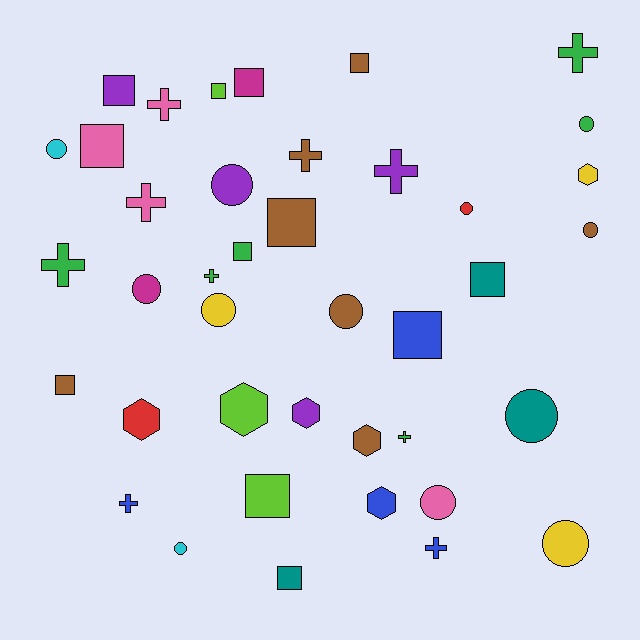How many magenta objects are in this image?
There are 2 magenta objects.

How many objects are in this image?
There are 40 objects.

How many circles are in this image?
There are 12 circles.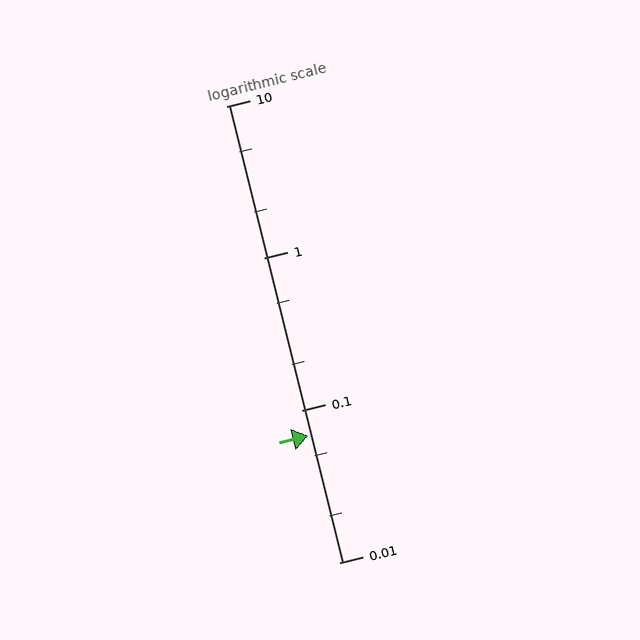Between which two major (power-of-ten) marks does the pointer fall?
The pointer is between 0.01 and 0.1.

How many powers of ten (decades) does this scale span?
The scale spans 3 decades, from 0.01 to 10.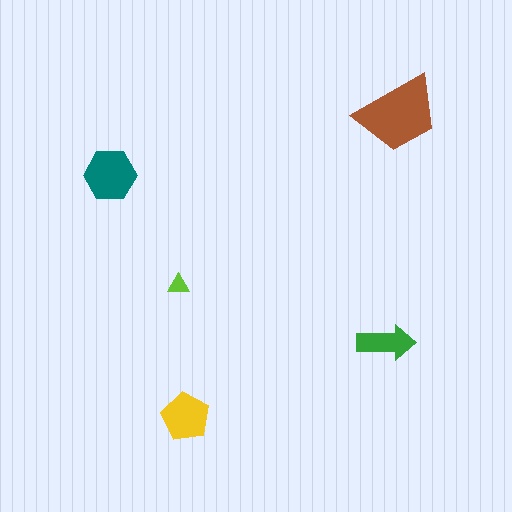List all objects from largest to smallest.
The brown trapezoid, the teal hexagon, the yellow pentagon, the green arrow, the lime triangle.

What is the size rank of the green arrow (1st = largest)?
4th.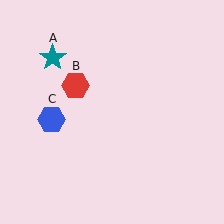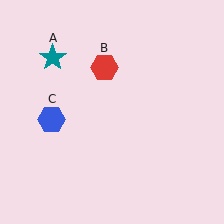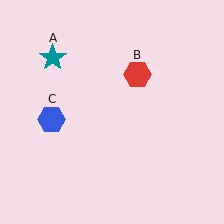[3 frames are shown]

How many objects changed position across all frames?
1 object changed position: red hexagon (object B).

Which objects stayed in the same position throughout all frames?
Teal star (object A) and blue hexagon (object C) remained stationary.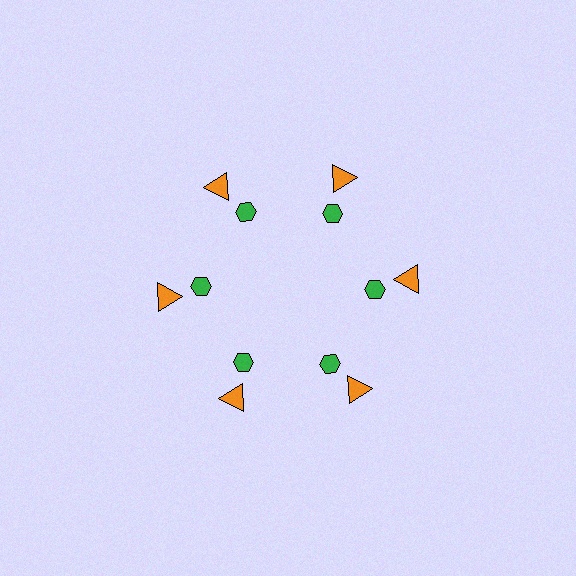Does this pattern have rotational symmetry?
Yes, this pattern has 6-fold rotational symmetry. It looks the same after rotating 60 degrees around the center.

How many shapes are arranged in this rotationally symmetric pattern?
There are 12 shapes, arranged in 6 groups of 2.